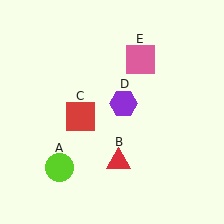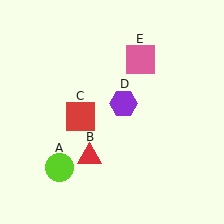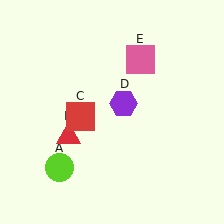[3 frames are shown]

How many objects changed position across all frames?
1 object changed position: red triangle (object B).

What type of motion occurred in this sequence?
The red triangle (object B) rotated clockwise around the center of the scene.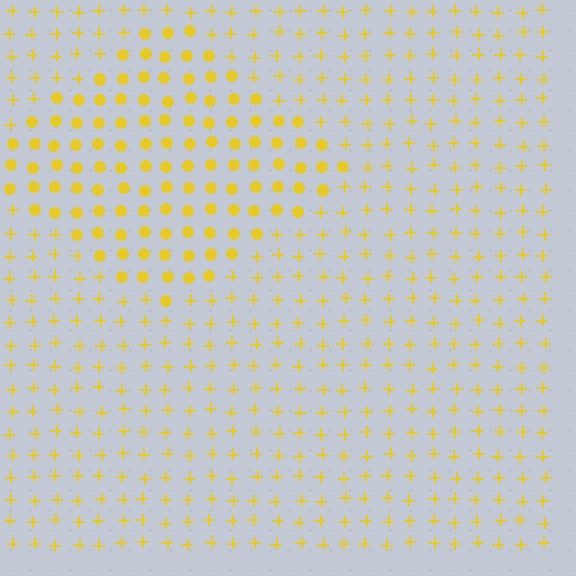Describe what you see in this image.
The image is filled with small yellow elements arranged in a uniform grid. A diamond-shaped region contains circles, while the surrounding area contains plus signs. The boundary is defined purely by the change in element shape.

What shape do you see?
I see a diamond.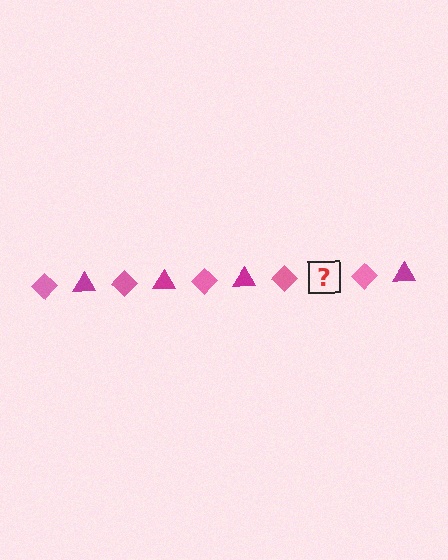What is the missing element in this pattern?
The missing element is a magenta triangle.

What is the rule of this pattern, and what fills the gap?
The rule is that the pattern alternates between pink diamond and magenta triangle. The gap should be filled with a magenta triangle.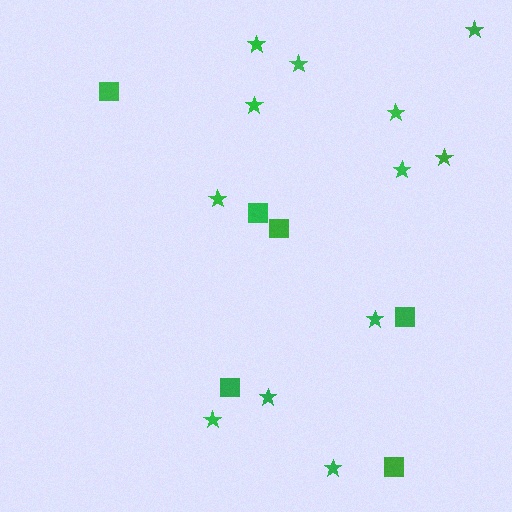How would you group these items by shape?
There are 2 groups: one group of squares (6) and one group of stars (12).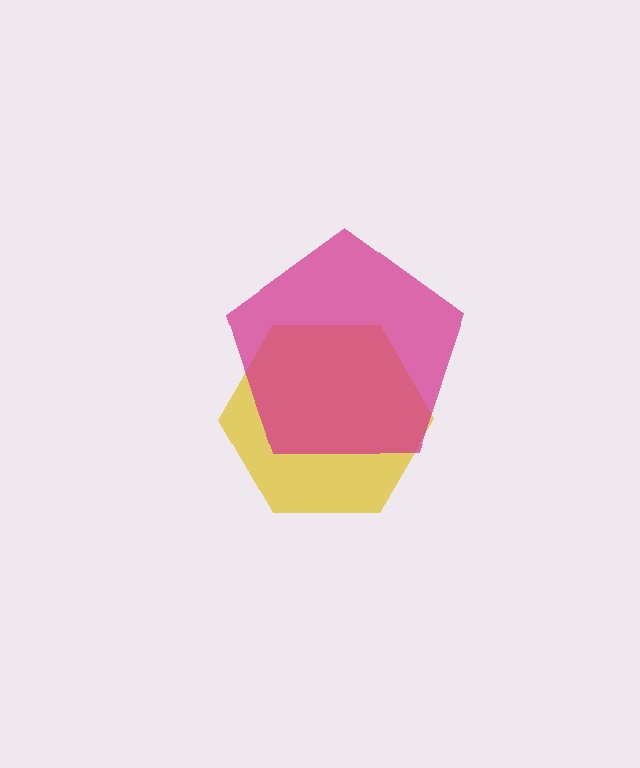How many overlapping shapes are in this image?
There are 2 overlapping shapes in the image.